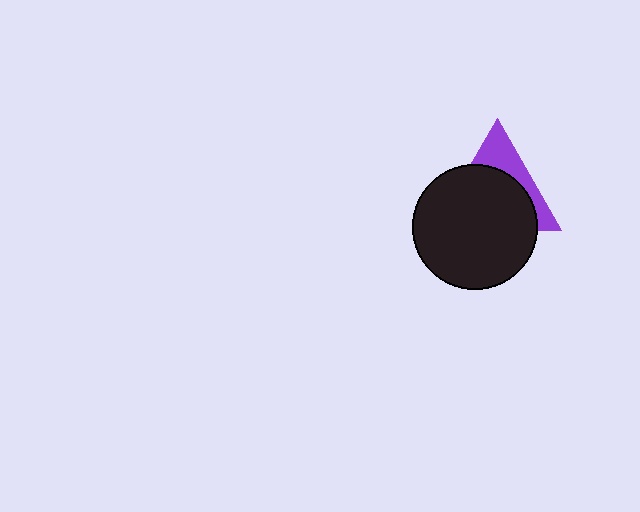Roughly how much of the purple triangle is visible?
A small part of it is visible (roughly 33%).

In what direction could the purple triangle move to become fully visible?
The purple triangle could move up. That would shift it out from behind the black circle entirely.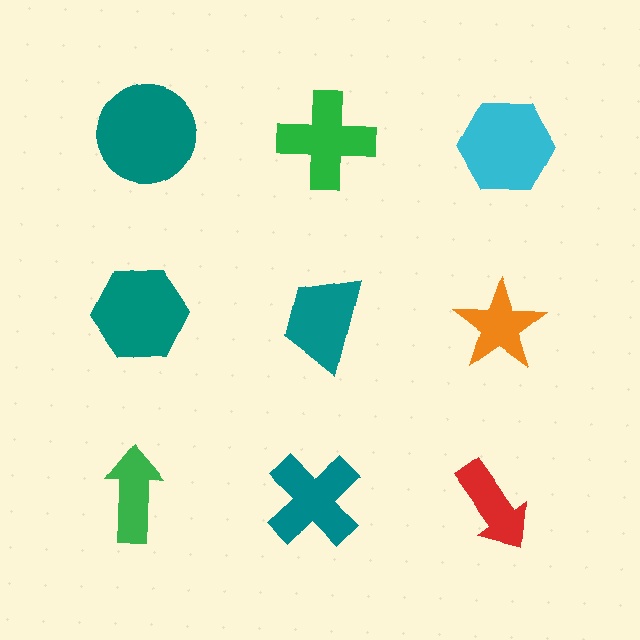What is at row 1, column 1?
A teal circle.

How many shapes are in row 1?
3 shapes.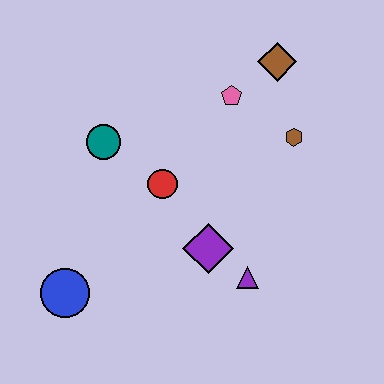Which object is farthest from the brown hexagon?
The blue circle is farthest from the brown hexagon.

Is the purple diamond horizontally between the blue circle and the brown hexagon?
Yes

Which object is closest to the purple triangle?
The purple diamond is closest to the purple triangle.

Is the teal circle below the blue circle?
No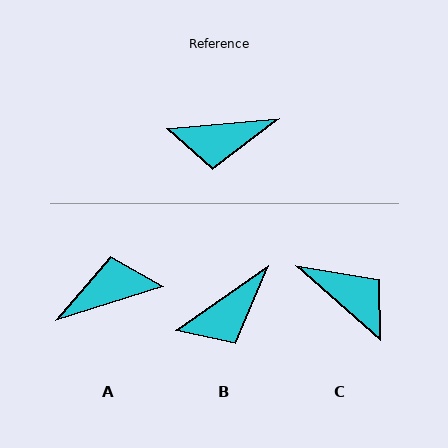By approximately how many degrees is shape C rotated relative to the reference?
Approximately 134 degrees counter-clockwise.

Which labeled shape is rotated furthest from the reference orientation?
A, about 168 degrees away.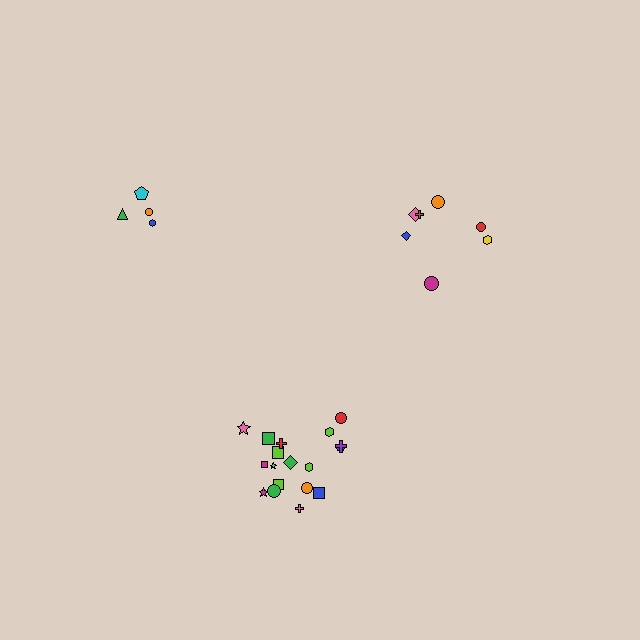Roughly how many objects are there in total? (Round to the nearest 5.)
Roughly 30 objects in total.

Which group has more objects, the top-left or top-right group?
The top-right group.